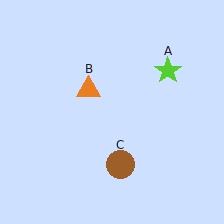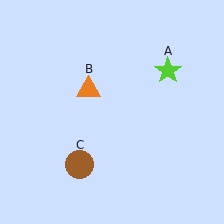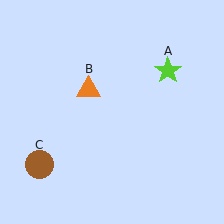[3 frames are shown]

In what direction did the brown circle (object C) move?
The brown circle (object C) moved left.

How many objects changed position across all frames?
1 object changed position: brown circle (object C).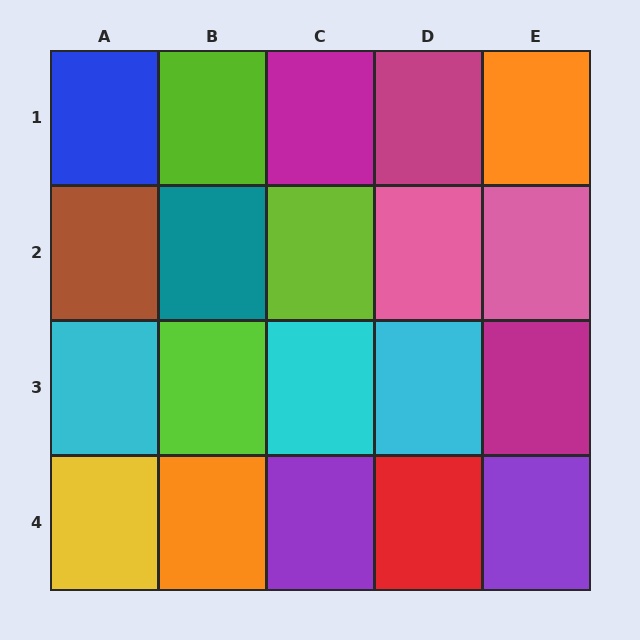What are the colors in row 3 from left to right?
Cyan, lime, cyan, cyan, magenta.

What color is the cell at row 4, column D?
Red.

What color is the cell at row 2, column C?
Lime.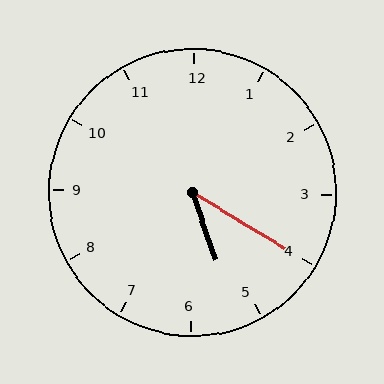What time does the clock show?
5:20.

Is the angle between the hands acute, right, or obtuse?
It is acute.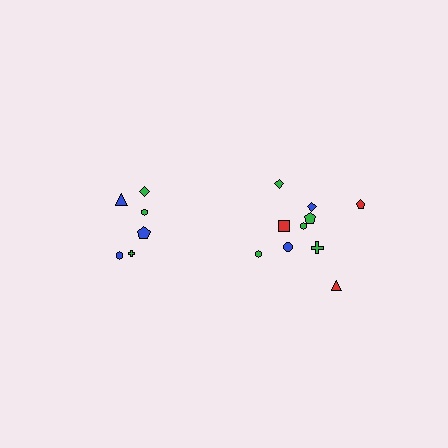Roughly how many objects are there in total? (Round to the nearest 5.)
Roughly 15 objects in total.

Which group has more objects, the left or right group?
The right group.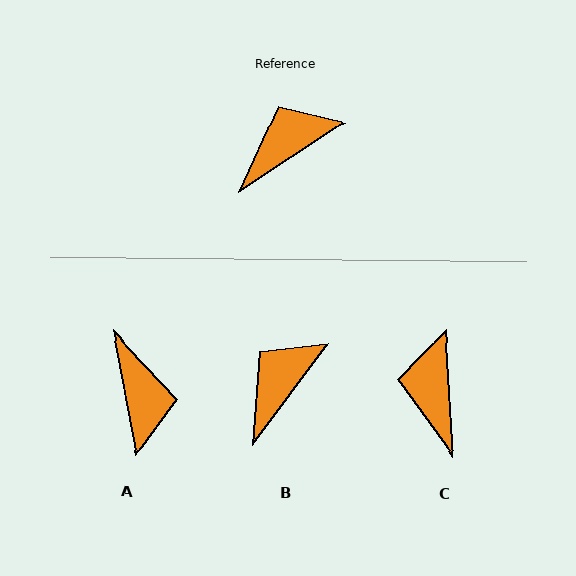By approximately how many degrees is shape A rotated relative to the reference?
Approximately 112 degrees clockwise.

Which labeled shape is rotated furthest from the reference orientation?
A, about 112 degrees away.